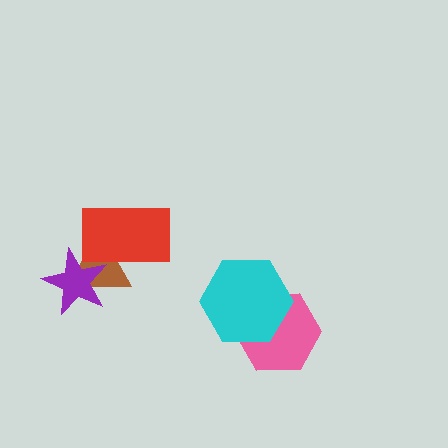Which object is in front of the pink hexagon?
The cyan hexagon is in front of the pink hexagon.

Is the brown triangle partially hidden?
Yes, it is partially covered by another shape.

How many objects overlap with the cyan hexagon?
1 object overlaps with the cyan hexagon.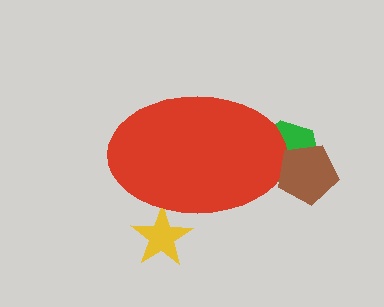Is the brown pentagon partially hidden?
No, the brown pentagon is fully visible.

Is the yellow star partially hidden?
Yes, the yellow star is partially hidden behind the red ellipse.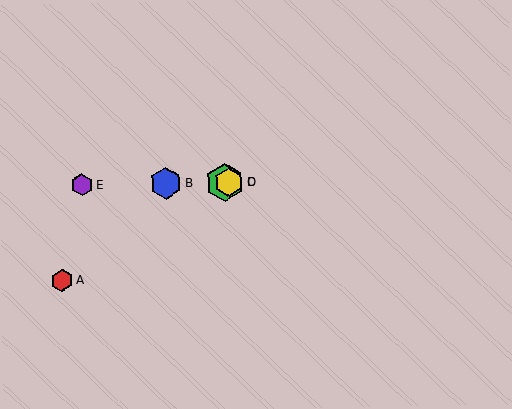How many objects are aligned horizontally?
4 objects (B, C, D, E) are aligned horizontally.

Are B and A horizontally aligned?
No, B is at y≈183 and A is at y≈281.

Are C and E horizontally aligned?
Yes, both are at y≈182.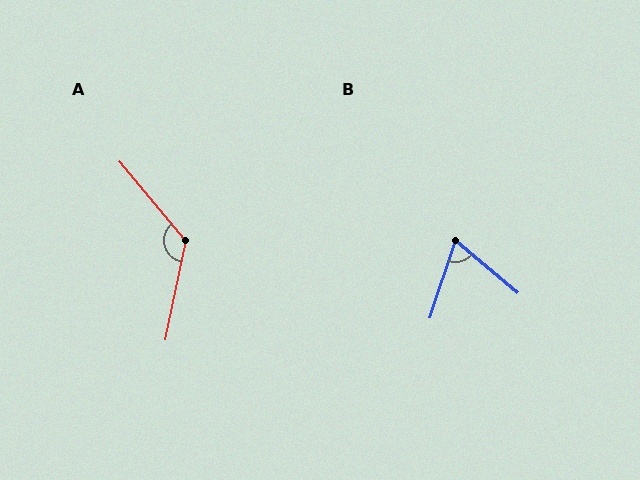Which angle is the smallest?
B, at approximately 68 degrees.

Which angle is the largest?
A, at approximately 128 degrees.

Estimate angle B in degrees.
Approximately 68 degrees.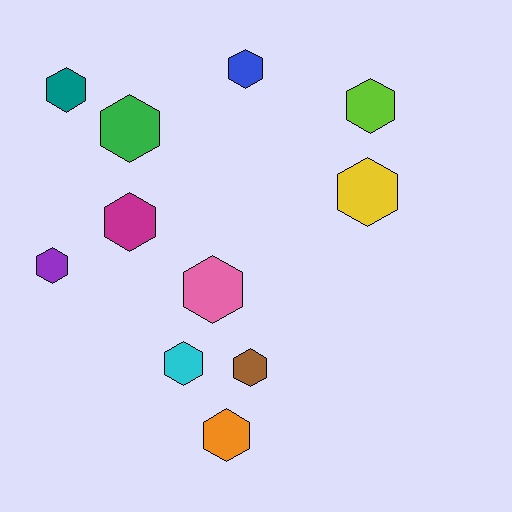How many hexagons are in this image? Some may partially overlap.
There are 11 hexagons.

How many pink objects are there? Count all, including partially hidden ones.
There is 1 pink object.